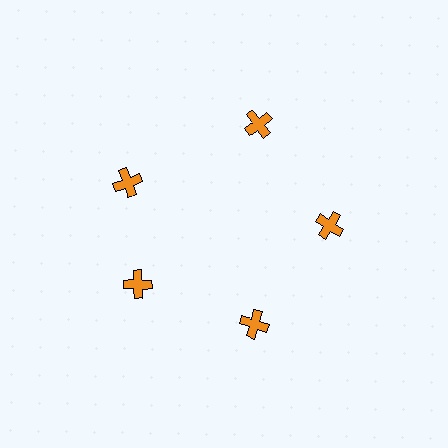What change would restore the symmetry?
The symmetry would be restored by rotating it back into even spacing with its neighbors so that all 5 crosses sit at equal angles and equal distance from the center.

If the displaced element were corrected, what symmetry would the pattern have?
It would have 5-fold rotational symmetry — the pattern would map onto itself every 72 degrees.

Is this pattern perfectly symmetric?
No. The 5 orange crosses are arranged in a ring, but one element near the 10 o'clock position is rotated out of alignment along the ring, breaking the 5-fold rotational symmetry.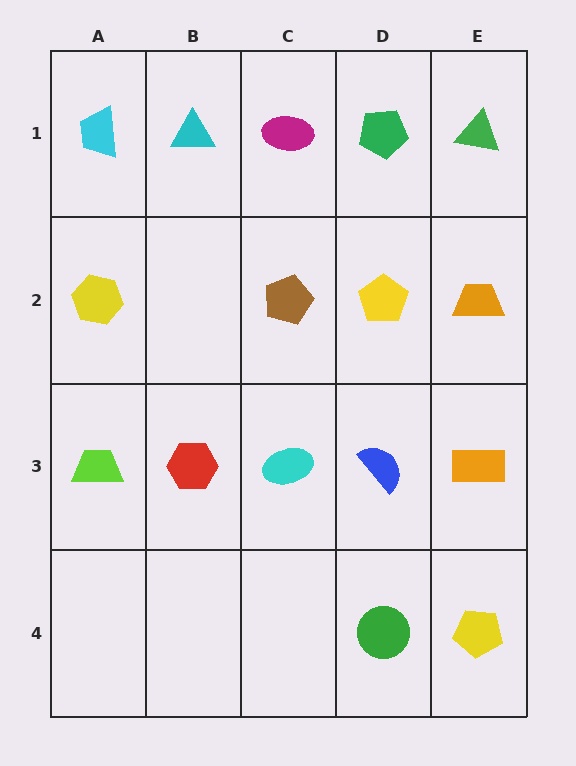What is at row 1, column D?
A green pentagon.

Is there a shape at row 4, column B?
No, that cell is empty.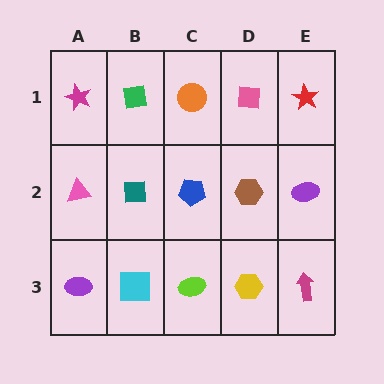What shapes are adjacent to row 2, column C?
An orange circle (row 1, column C), a lime ellipse (row 3, column C), a teal square (row 2, column B), a brown hexagon (row 2, column D).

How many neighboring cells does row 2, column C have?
4.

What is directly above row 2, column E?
A red star.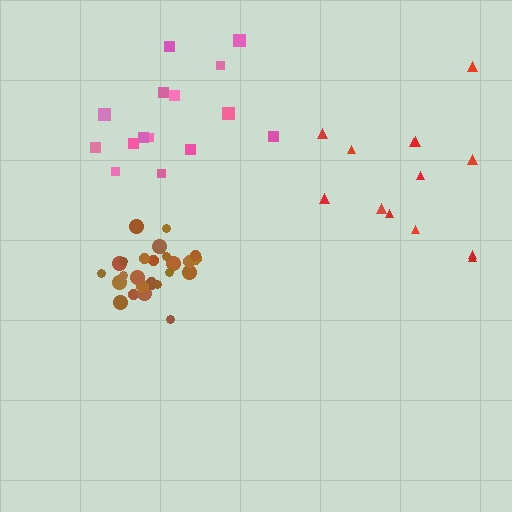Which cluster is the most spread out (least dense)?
Red.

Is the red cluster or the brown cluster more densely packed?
Brown.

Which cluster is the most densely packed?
Brown.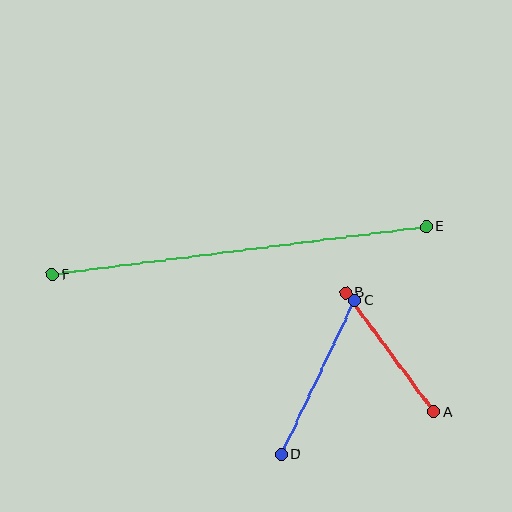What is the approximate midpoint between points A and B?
The midpoint is at approximately (390, 352) pixels.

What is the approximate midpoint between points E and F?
The midpoint is at approximately (239, 251) pixels.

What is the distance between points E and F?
The distance is approximately 377 pixels.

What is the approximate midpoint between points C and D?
The midpoint is at approximately (318, 377) pixels.